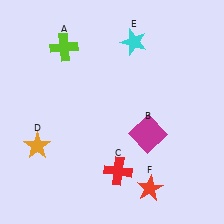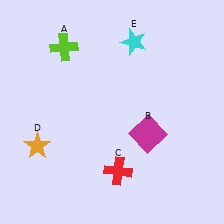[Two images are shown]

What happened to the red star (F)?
The red star (F) was removed in Image 2. It was in the bottom-right area of Image 1.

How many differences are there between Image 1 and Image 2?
There is 1 difference between the two images.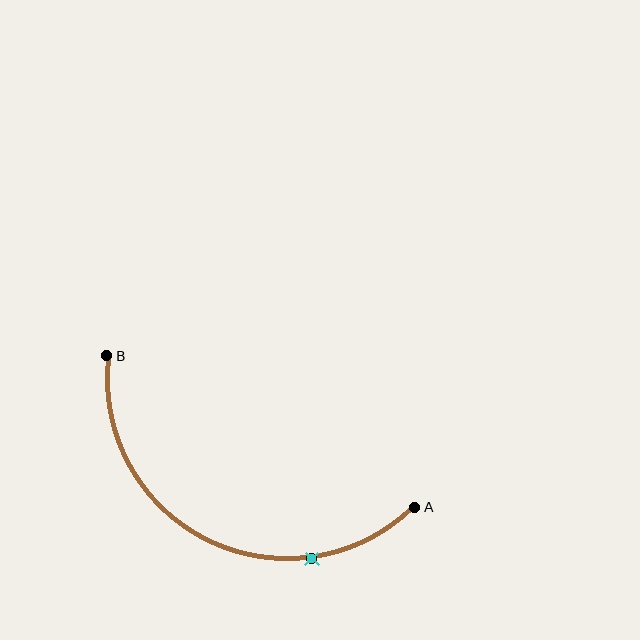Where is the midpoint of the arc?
The arc midpoint is the point on the curve farthest from the straight line joining A and B. It sits below that line.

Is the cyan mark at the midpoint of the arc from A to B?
No. The cyan mark lies on the arc but is closer to endpoint A. The arc midpoint would be at the point on the curve equidistant along the arc from both A and B.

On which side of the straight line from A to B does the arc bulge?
The arc bulges below the straight line connecting A and B.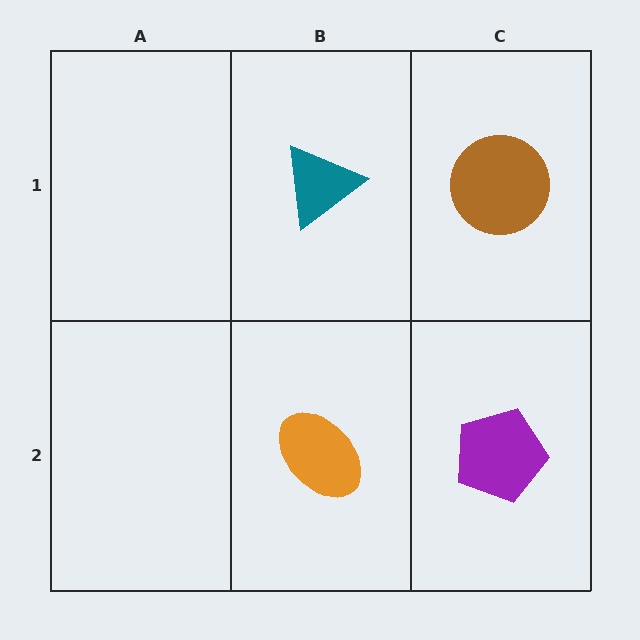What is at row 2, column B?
An orange ellipse.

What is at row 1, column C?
A brown circle.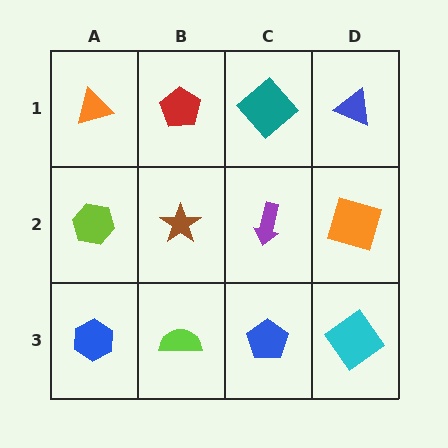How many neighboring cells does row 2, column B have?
4.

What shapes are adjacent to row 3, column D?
An orange square (row 2, column D), a blue pentagon (row 3, column C).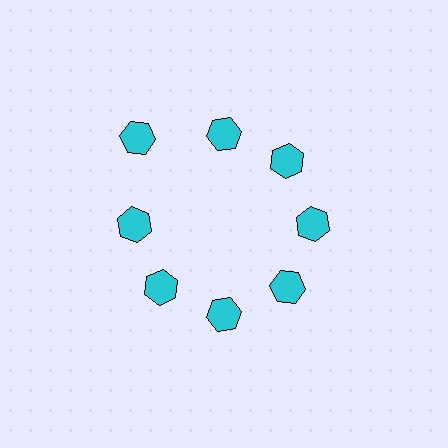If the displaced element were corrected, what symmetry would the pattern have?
It would have 8-fold rotational symmetry — the pattern would map onto itself every 45 degrees.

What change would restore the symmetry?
The symmetry would be restored by moving it inward, back onto the ring so that all 8 hexagons sit at equal angles and equal distance from the center.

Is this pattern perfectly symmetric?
No. The 8 cyan hexagons are arranged in a ring, but one element near the 10 o'clock position is pushed outward from the center, breaking the 8-fold rotational symmetry.